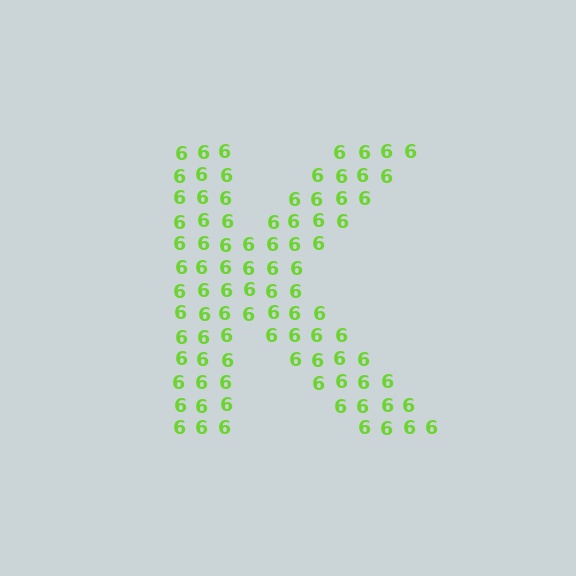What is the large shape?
The large shape is the letter K.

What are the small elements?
The small elements are digit 6's.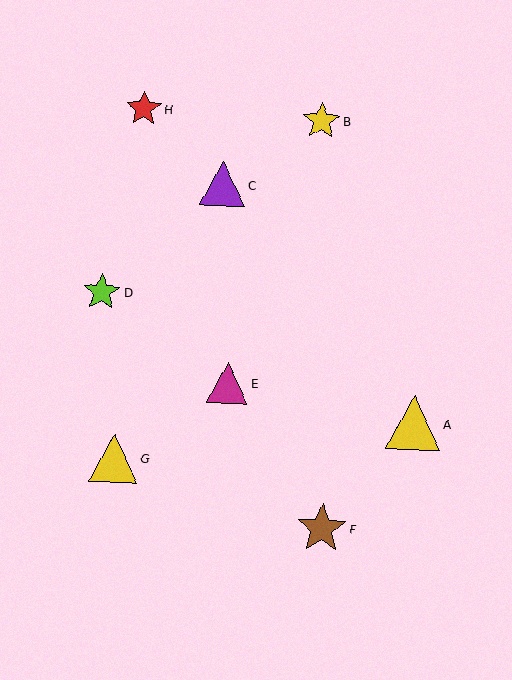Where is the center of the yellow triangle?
The center of the yellow triangle is at (114, 458).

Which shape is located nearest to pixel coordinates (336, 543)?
The brown star (labeled F) at (322, 528) is nearest to that location.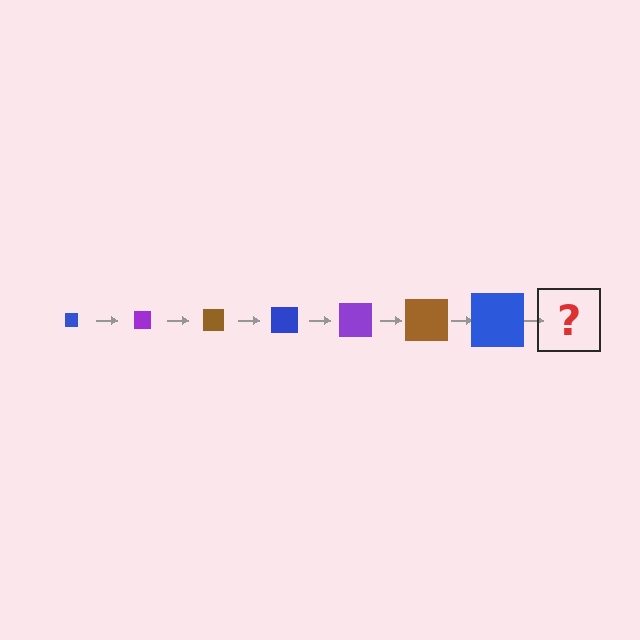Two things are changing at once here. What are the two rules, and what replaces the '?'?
The two rules are that the square grows larger each step and the color cycles through blue, purple, and brown. The '?' should be a purple square, larger than the previous one.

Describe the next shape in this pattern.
It should be a purple square, larger than the previous one.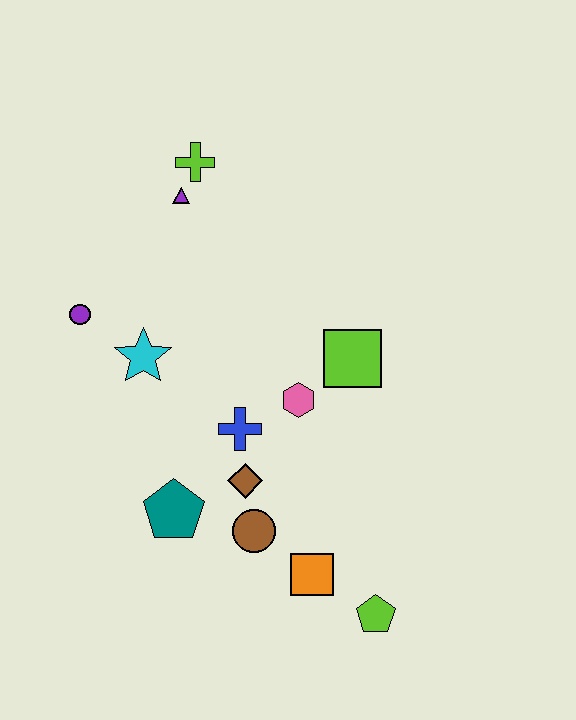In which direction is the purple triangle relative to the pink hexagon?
The purple triangle is above the pink hexagon.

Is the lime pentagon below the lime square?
Yes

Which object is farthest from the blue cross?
The lime cross is farthest from the blue cross.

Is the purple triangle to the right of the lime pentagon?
No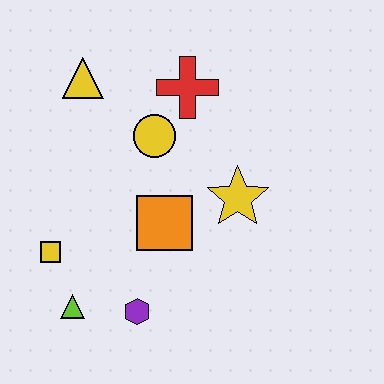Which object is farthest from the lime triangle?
The red cross is farthest from the lime triangle.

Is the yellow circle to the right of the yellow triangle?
Yes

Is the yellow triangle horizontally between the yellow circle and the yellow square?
Yes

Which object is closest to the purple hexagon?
The lime triangle is closest to the purple hexagon.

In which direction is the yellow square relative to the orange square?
The yellow square is to the left of the orange square.